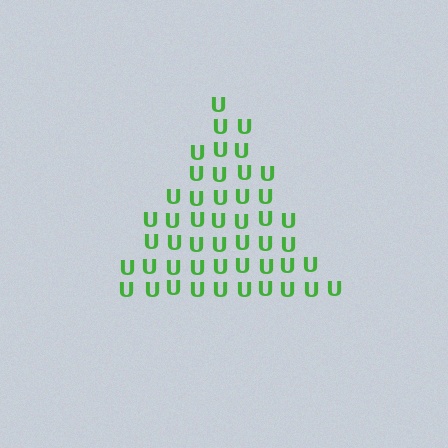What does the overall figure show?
The overall figure shows a triangle.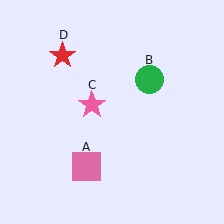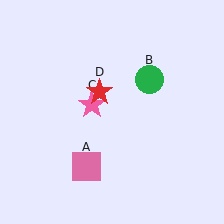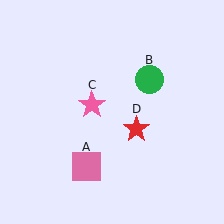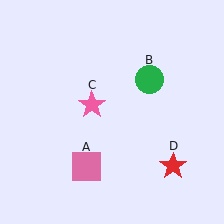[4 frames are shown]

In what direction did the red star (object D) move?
The red star (object D) moved down and to the right.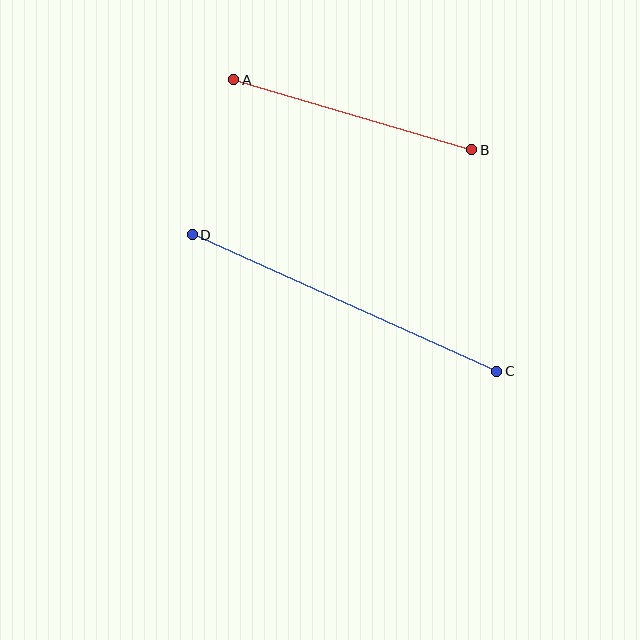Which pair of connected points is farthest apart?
Points C and D are farthest apart.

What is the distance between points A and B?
The distance is approximately 248 pixels.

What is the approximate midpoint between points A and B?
The midpoint is at approximately (353, 115) pixels.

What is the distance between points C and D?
The distance is approximately 334 pixels.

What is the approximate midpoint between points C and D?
The midpoint is at approximately (345, 303) pixels.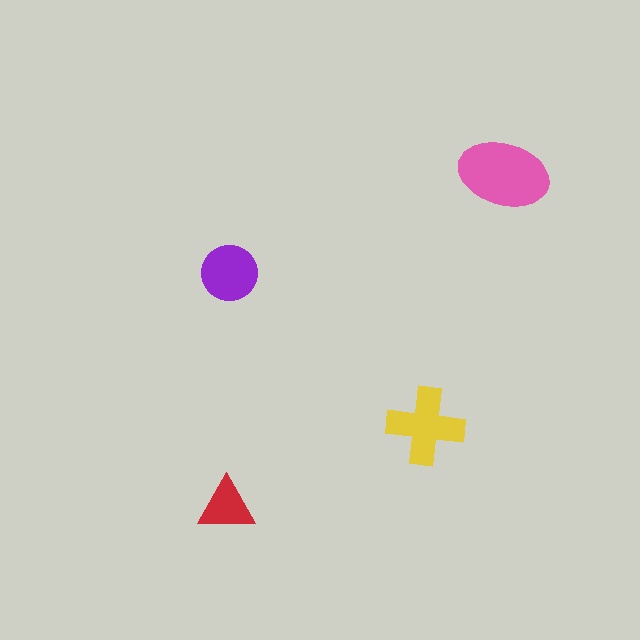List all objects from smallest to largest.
The red triangle, the purple circle, the yellow cross, the pink ellipse.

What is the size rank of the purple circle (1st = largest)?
3rd.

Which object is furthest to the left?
The red triangle is leftmost.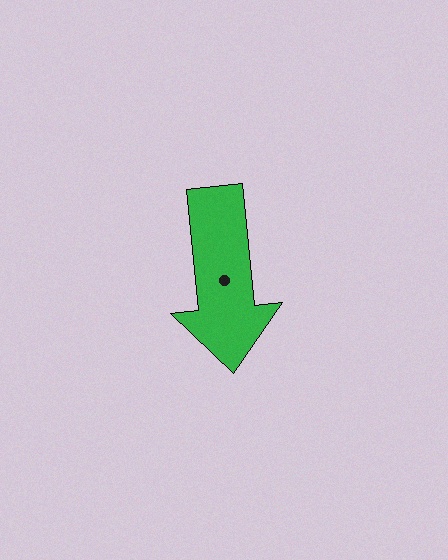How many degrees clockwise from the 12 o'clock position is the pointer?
Approximately 174 degrees.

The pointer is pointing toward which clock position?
Roughly 6 o'clock.